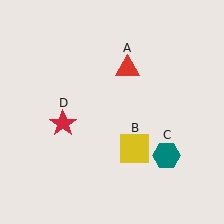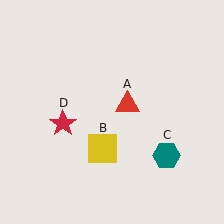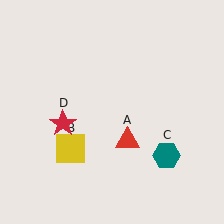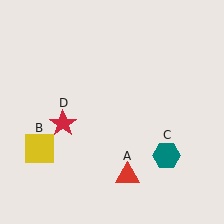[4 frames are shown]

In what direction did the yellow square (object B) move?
The yellow square (object B) moved left.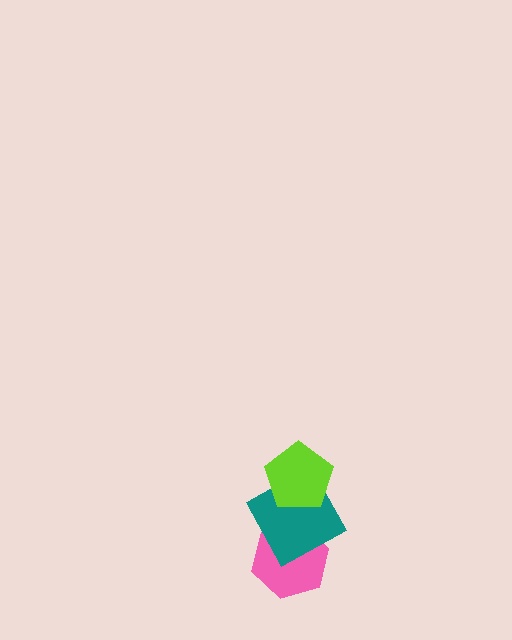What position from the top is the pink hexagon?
The pink hexagon is 3rd from the top.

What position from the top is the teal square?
The teal square is 2nd from the top.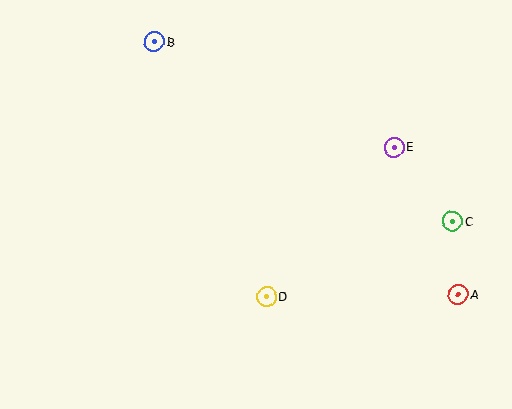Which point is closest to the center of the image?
Point D at (267, 297) is closest to the center.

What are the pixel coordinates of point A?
Point A is at (458, 295).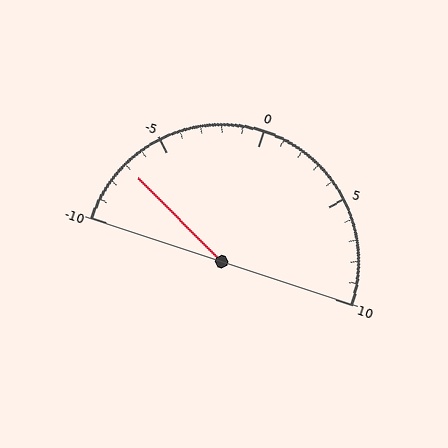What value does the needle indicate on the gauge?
The needle indicates approximately -7.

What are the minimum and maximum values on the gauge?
The gauge ranges from -10 to 10.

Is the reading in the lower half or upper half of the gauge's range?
The reading is in the lower half of the range (-10 to 10).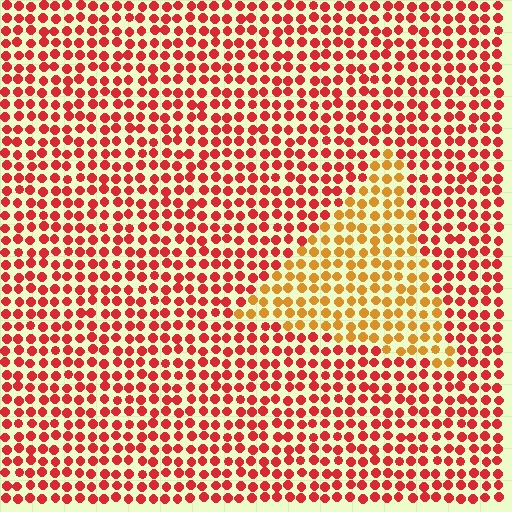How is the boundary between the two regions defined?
The boundary is defined purely by a slight shift in hue (about 39 degrees). Spacing, size, and orientation are identical on both sides.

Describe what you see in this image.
The image is filled with small red elements in a uniform arrangement. A triangle-shaped region is visible where the elements are tinted to a slightly different hue, forming a subtle color boundary.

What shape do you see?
I see a triangle.